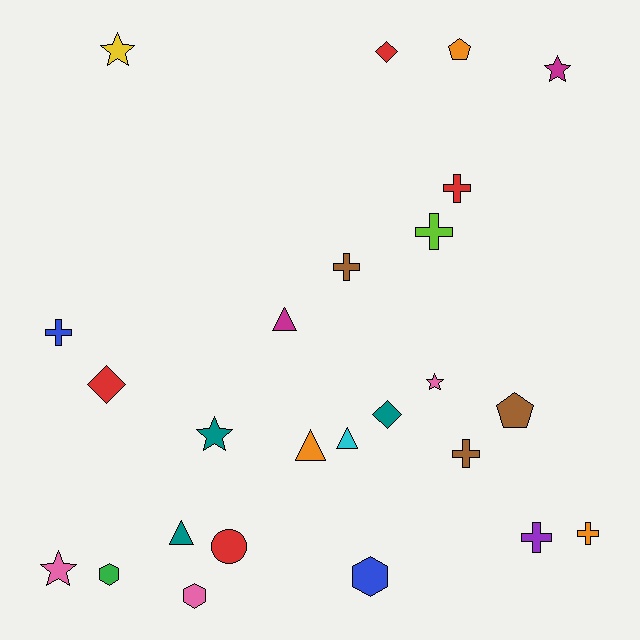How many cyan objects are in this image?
There is 1 cyan object.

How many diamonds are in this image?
There are 3 diamonds.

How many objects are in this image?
There are 25 objects.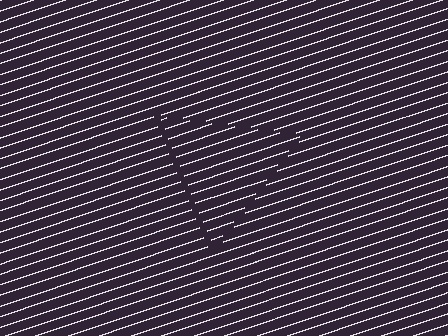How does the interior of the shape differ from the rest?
The interior of the shape contains the same grating, shifted by half a period — the contour is defined by the phase discontinuity where line-ends from the inner and outer gratings abut.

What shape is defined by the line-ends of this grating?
An illusory triangle. The interior of the shape contains the same grating, shifted by half a period — the contour is defined by the phase discontinuity where line-ends from the inner and outer gratings abut.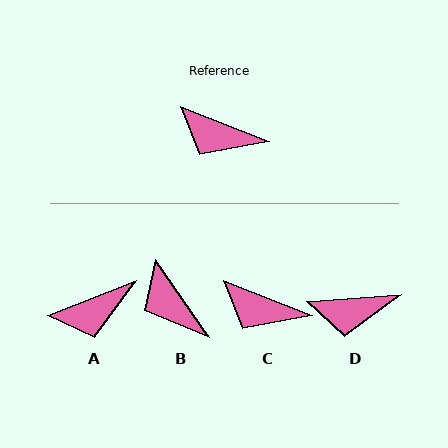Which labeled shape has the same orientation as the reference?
C.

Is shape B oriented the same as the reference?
No, it is off by about 34 degrees.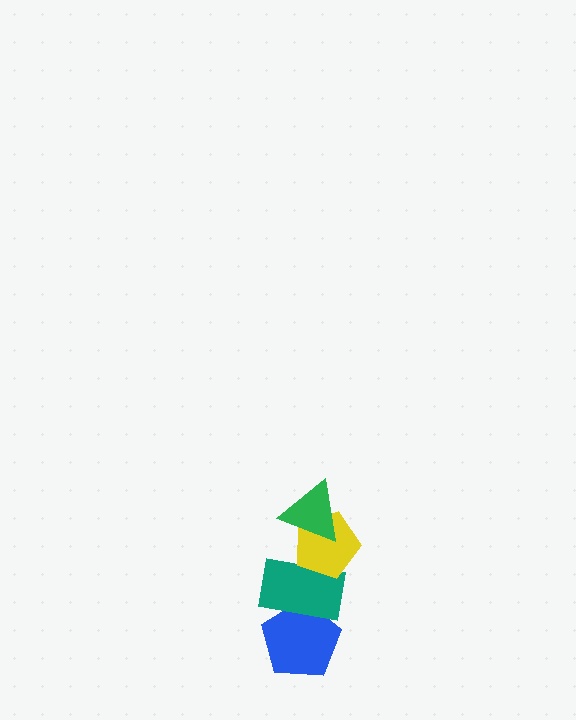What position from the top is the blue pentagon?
The blue pentagon is 4th from the top.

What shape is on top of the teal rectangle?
The yellow pentagon is on top of the teal rectangle.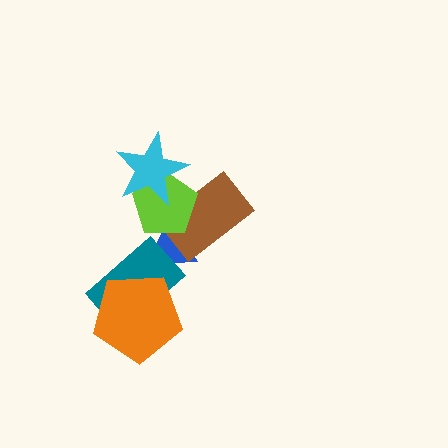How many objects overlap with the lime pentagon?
3 objects overlap with the lime pentagon.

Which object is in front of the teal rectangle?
The orange pentagon is in front of the teal rectangle.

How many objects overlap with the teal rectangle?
2 objects overlap with the teal rectangle.